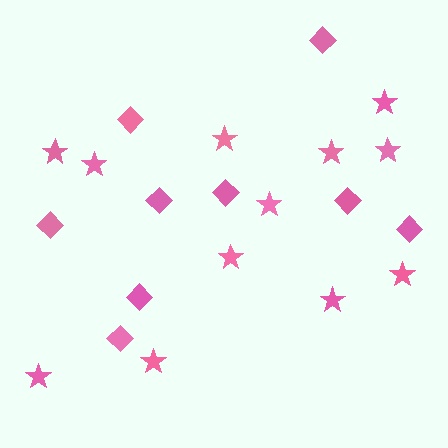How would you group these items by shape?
There are 2 groups: one group of stars (12) and one group of diamonds (9).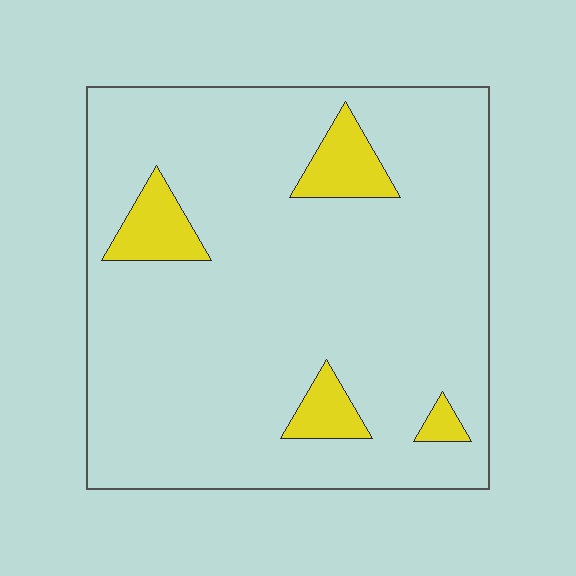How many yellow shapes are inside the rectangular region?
4.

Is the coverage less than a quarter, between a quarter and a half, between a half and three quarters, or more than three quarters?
Less than a quarter.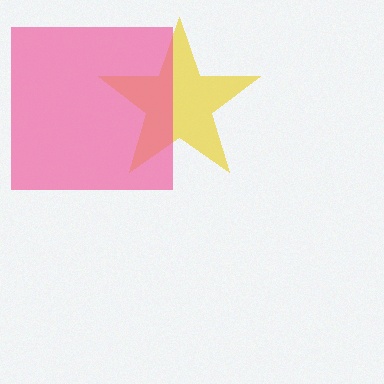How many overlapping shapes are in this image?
There are 2 overlapping shapes in the image.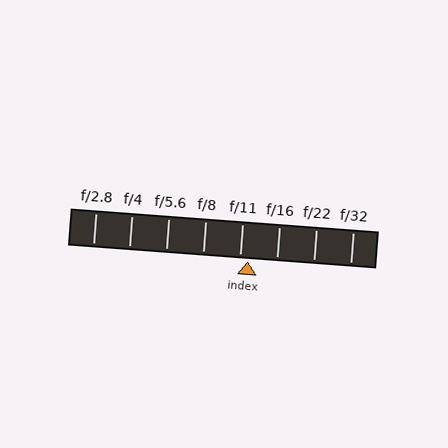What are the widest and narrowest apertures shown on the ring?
The widest aperture shown is f/2.8 and the narrowest is f/32.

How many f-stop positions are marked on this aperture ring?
There are 8 f-stop positions marked.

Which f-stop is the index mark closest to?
The index mark is closest to f/11.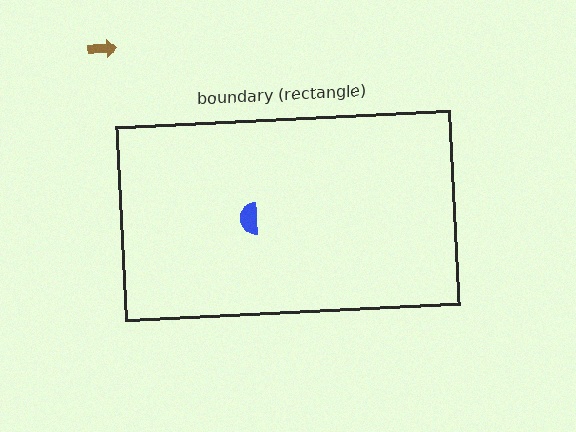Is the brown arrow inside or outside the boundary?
Outside.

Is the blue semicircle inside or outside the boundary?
Inside.